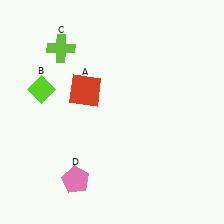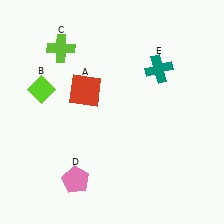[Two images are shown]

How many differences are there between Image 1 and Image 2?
There is 1 difference between the two images.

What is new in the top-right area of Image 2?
A teal cross (E) was added in the top-right area of Image 2.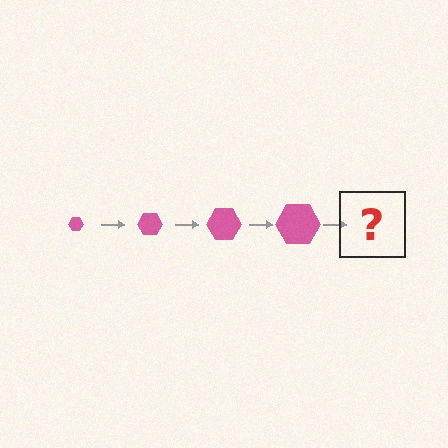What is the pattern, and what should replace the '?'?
The pattern is that the hexagon gets progressively larger each step. The '?' should be a pink hexagon, larger than the previous one.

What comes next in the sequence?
The next element should be a pink hexagon, larger than the previous one.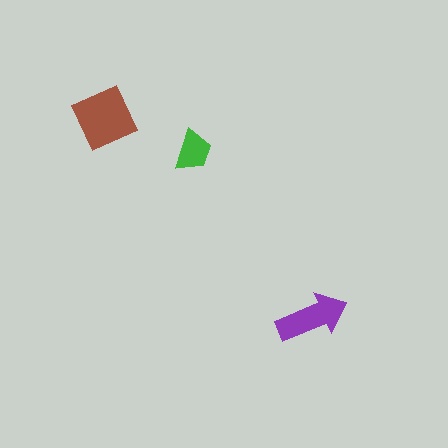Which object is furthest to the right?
The purple arrow is rightmost.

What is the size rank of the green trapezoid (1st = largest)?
3rd.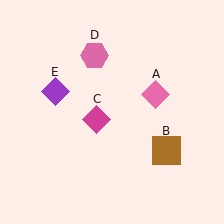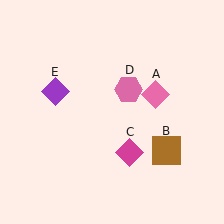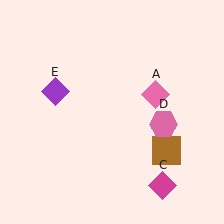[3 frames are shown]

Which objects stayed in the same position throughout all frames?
Pink diamond (object A) and brown square (object B) and purple diamond (object E) remained stationary.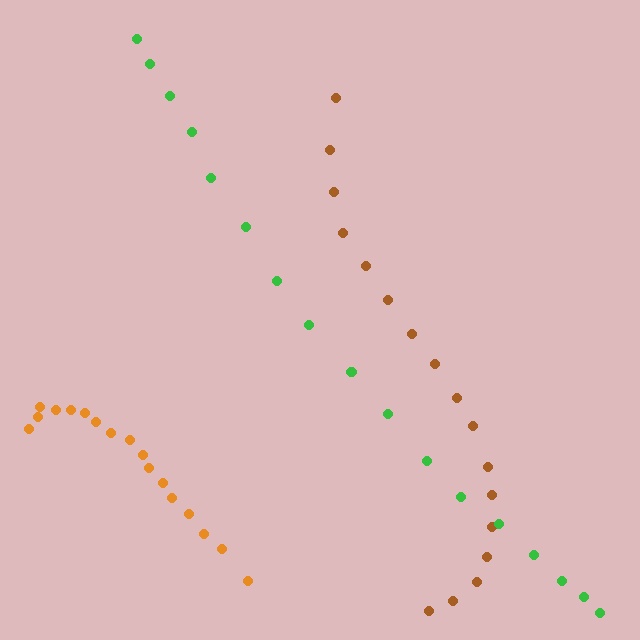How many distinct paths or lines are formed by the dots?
There are 3 distinct paths.